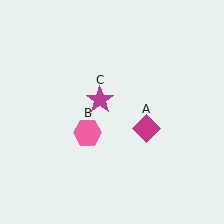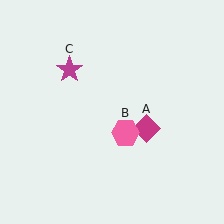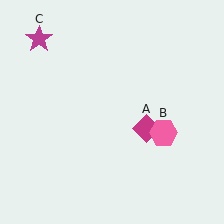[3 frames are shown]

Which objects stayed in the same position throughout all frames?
Magenta diamond (object A) remained stationary.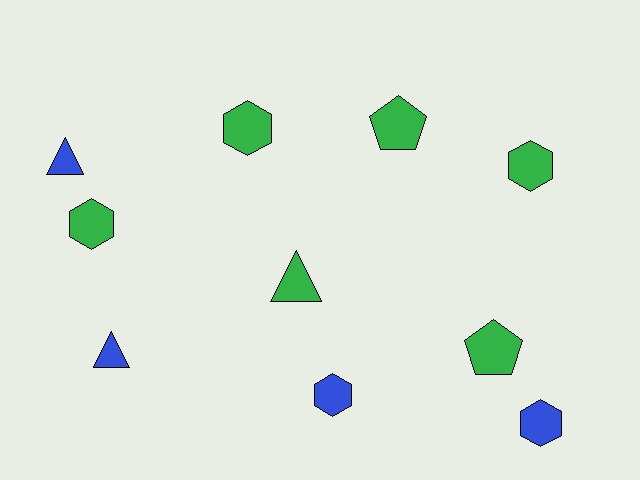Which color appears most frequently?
Green, with 6 objects.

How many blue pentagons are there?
There are no blue pentagons.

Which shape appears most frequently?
Hexagon, with 5 objects.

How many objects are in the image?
There are 10 objects.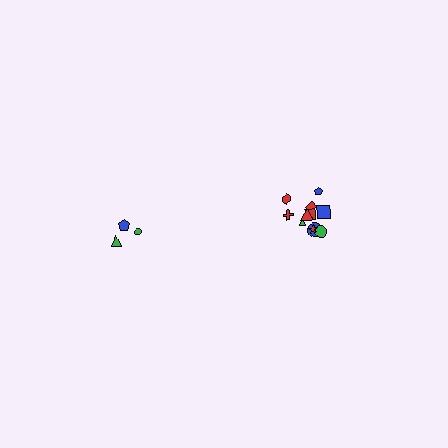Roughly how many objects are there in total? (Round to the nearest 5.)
Roughly 15 objects in total.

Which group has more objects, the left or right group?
The right group.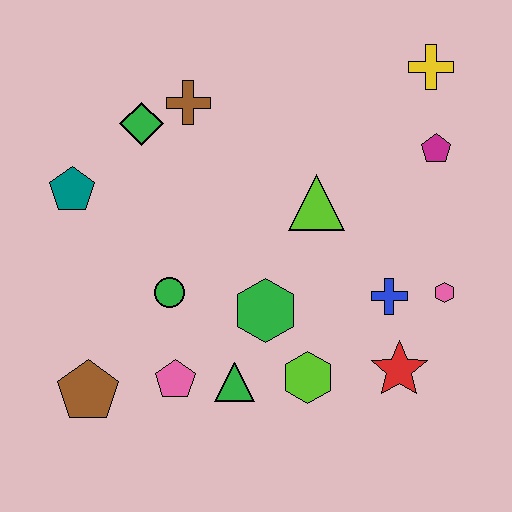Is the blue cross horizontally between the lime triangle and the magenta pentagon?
Yes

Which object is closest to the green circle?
The pink pentagon is closest to the green circle.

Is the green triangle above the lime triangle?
No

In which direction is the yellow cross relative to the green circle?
The yellow cross is to the right of the green circle.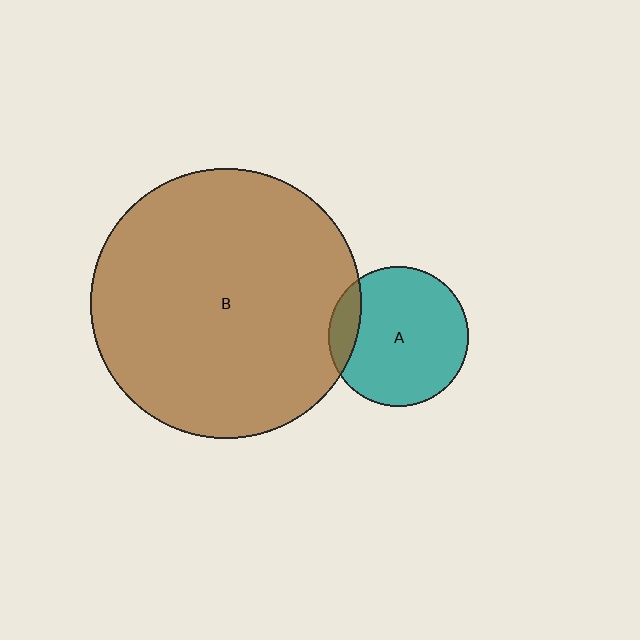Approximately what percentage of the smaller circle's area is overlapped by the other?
Approximately 15%.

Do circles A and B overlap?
Yes.